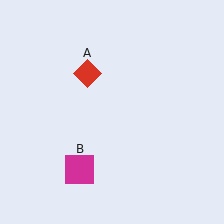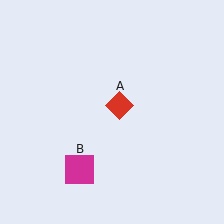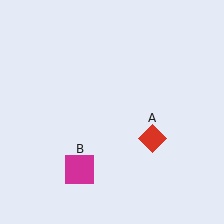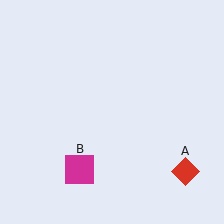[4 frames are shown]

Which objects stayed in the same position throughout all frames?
Magenta square (object B) remained stationary.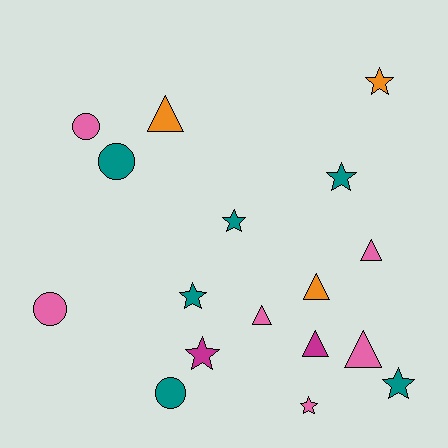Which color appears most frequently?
Teal, with 6 objects.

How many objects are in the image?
There are 17 objects.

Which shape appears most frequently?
Star, with 7 objects.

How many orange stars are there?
There is 1 orange star.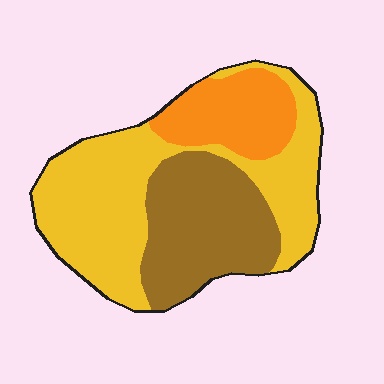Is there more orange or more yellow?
Yellow.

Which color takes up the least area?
Orange, at roughly 20%.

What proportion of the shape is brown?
Brown covers 32% of the shape.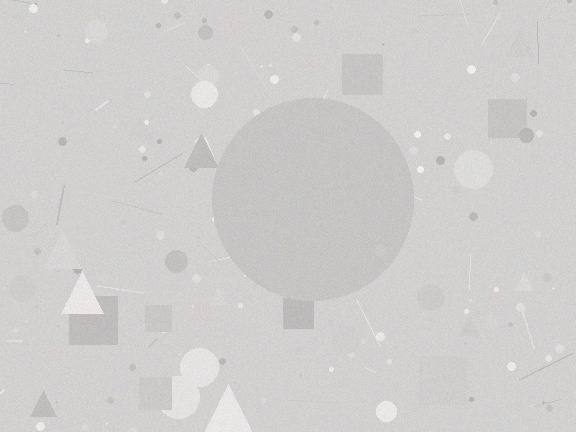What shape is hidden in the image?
A circle is hidden in the image.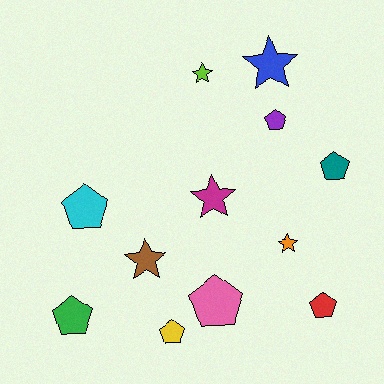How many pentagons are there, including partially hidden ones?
There are 7 pentagons.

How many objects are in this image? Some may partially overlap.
There are 12 objects.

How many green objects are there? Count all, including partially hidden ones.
There is 1 green object.